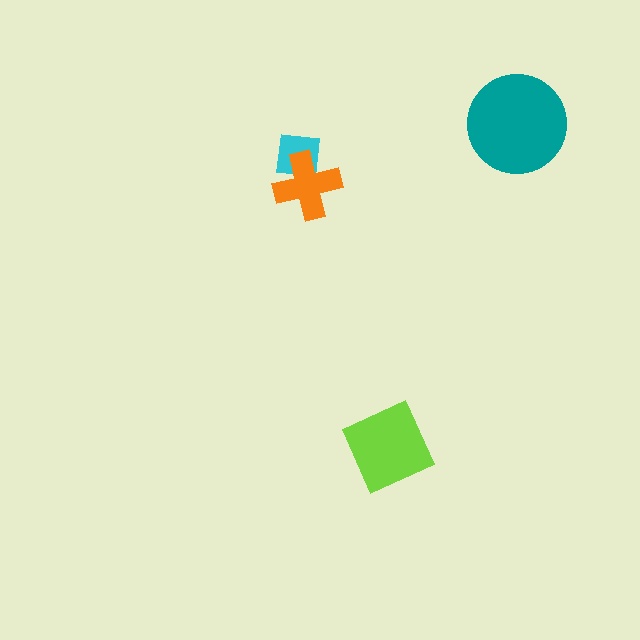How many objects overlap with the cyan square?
1 object overlaps with the cyan square.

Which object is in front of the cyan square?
The orange cross is in front of the cyan square.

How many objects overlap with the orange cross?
1 object overlaps with the orange cross.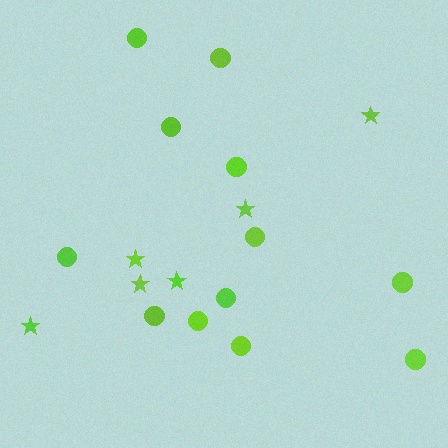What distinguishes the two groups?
There are 2 groups: one group of circles (12) and one group of stars (6).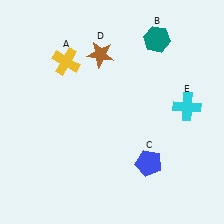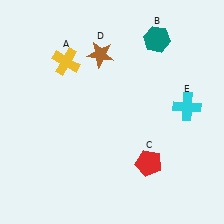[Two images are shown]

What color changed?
The pentagon (C) changed from blue in Image 1 to red in Image 2.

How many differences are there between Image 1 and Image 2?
There is 1 difference between the two images.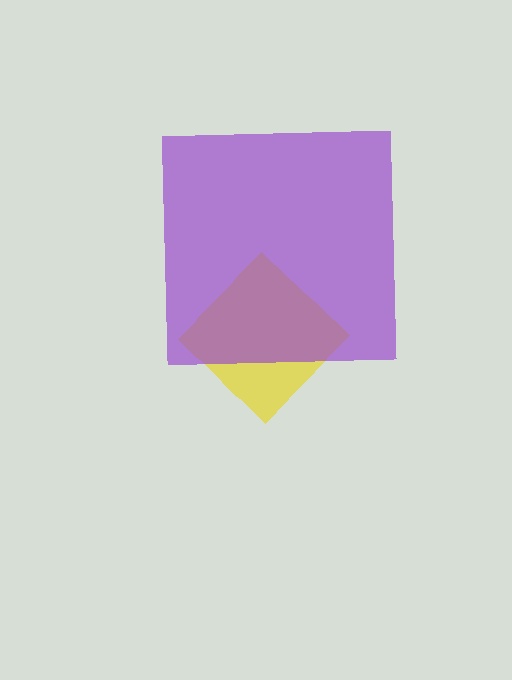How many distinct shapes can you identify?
There are 2 distinct shapes: a yellow diamond, a purple square.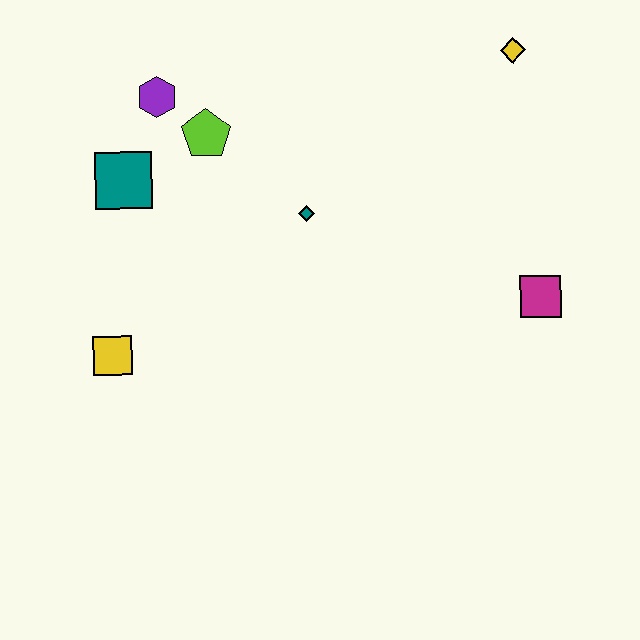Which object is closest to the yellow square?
The teal square is closest to the yellow square.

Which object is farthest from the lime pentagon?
The magenta square is farthest from the lime pentagon.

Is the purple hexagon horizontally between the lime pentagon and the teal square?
Yes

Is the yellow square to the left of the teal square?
Yes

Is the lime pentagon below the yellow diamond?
Yes